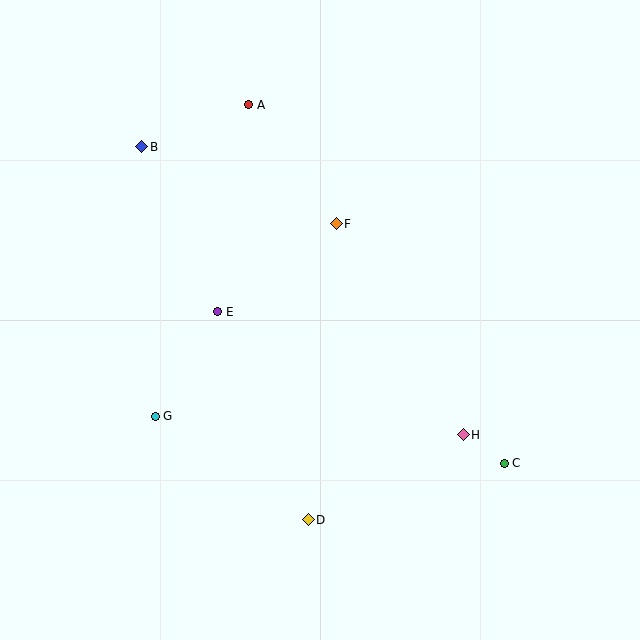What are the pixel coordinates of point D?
Point D is at (308, 520).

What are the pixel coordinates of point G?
Point G is at (155, 416).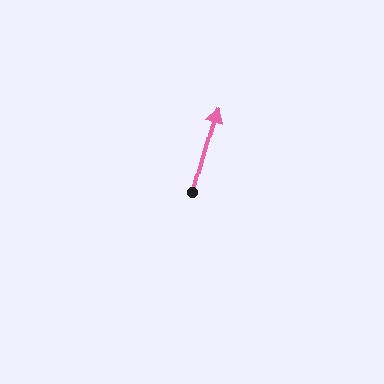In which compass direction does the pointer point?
North.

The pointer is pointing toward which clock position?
Roughly 1 o'clock.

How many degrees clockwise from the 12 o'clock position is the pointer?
Approximately 16 degrees.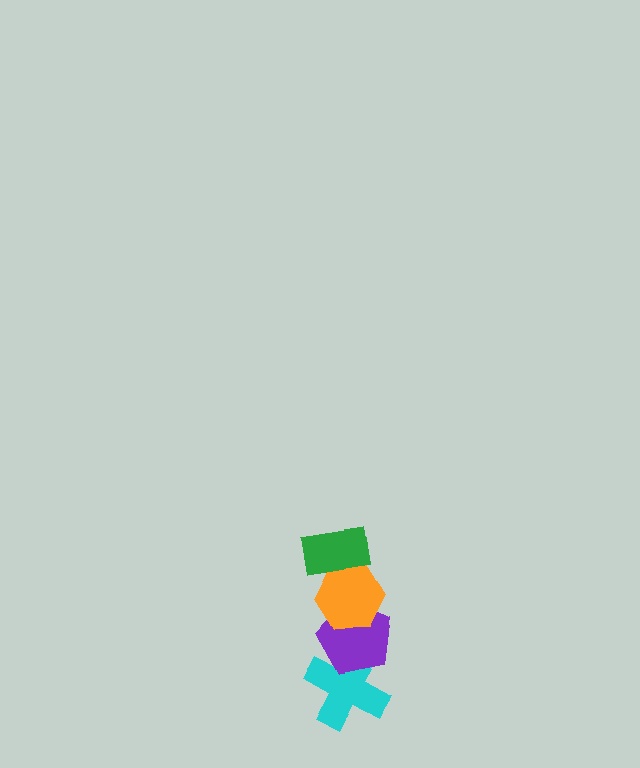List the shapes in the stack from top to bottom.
From top to bottom: the green rectangle, the orange hexagon, the purple pentagon, the cyan cross.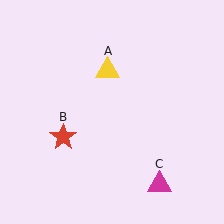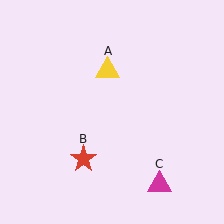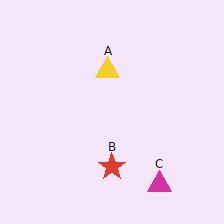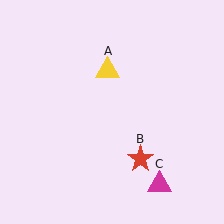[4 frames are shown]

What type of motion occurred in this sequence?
The red star (object B) rotated counterclockwise around the center of the scene.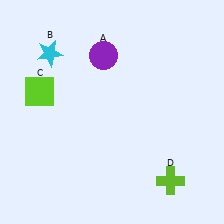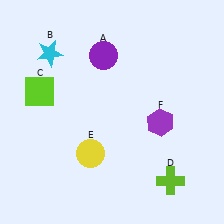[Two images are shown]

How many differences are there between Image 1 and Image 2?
There are 2 differences between the two images.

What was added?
A yellow circle (E), a purple hexagon (F) were added in Image 2.